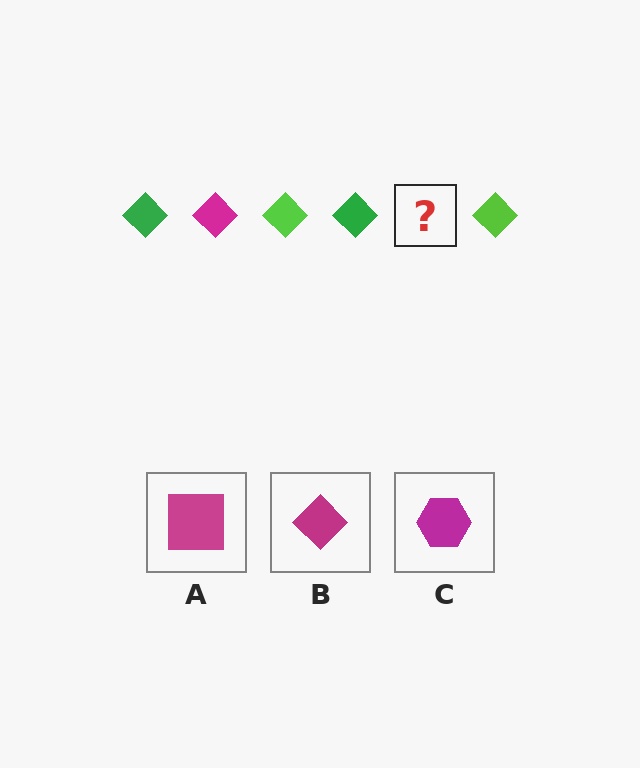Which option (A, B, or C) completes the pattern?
B.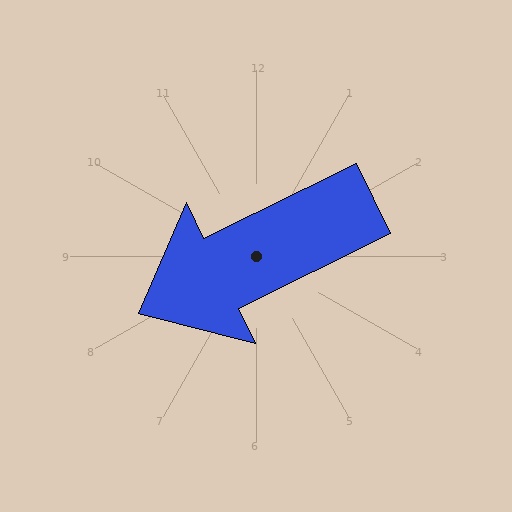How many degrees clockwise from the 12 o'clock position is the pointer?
Approximately 244 degrees.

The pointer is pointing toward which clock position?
Roughly 8 o'clock.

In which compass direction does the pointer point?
Southwest.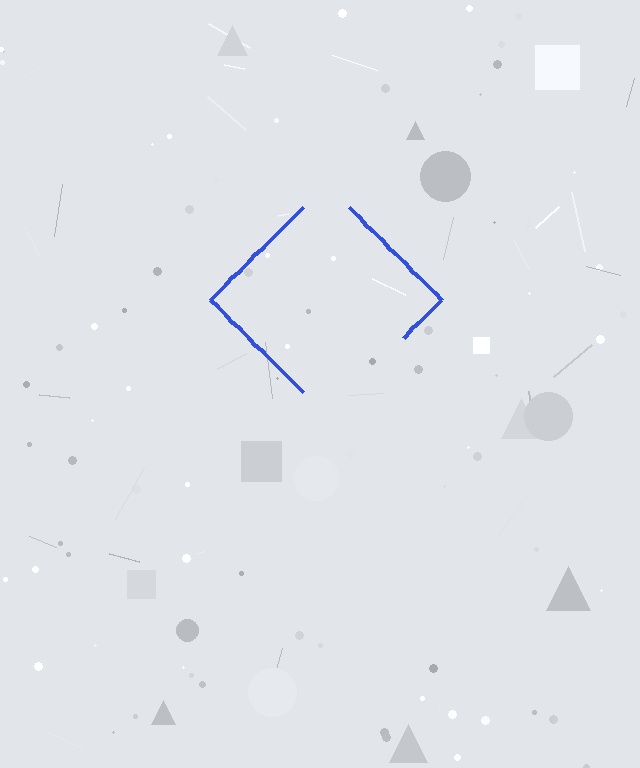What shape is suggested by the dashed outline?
The dashed outline suggests a diamond.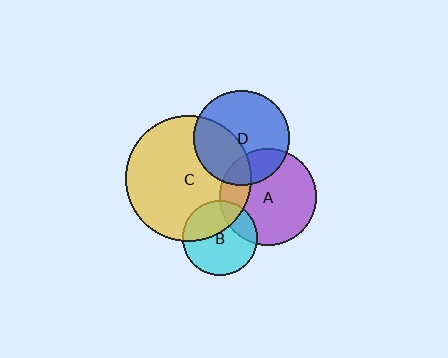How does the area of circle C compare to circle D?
Approximately 1.7 times.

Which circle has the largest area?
Circle C (yellow).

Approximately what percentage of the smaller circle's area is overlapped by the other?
Approximately 20%.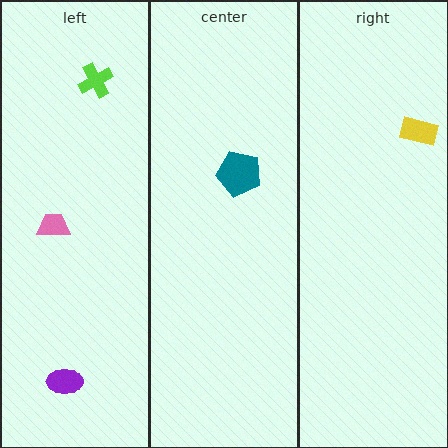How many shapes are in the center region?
1.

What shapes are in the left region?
The pink trapezoid, the purple ellipse, the lime cross.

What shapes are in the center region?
The teal pentagon.